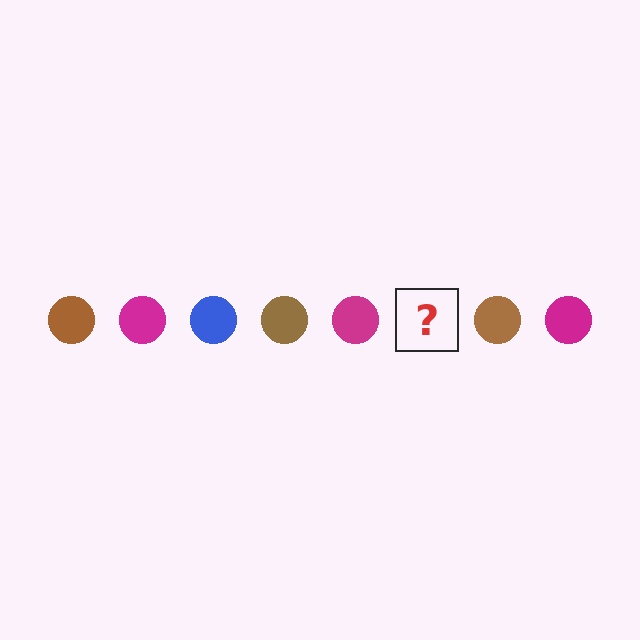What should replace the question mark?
The question mark should be replaced with a blue circle.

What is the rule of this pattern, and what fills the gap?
The rule is that the pattern cycles through brown, magenta, blue circles. The gap should be filled with a blue circle.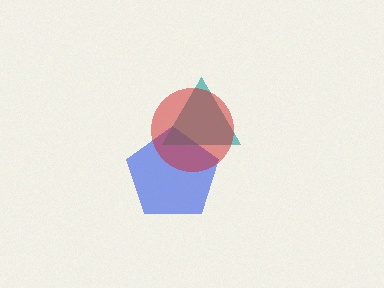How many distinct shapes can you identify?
There are 3 distinct shapes: a blue pentagon, a teal triangle, a red circle.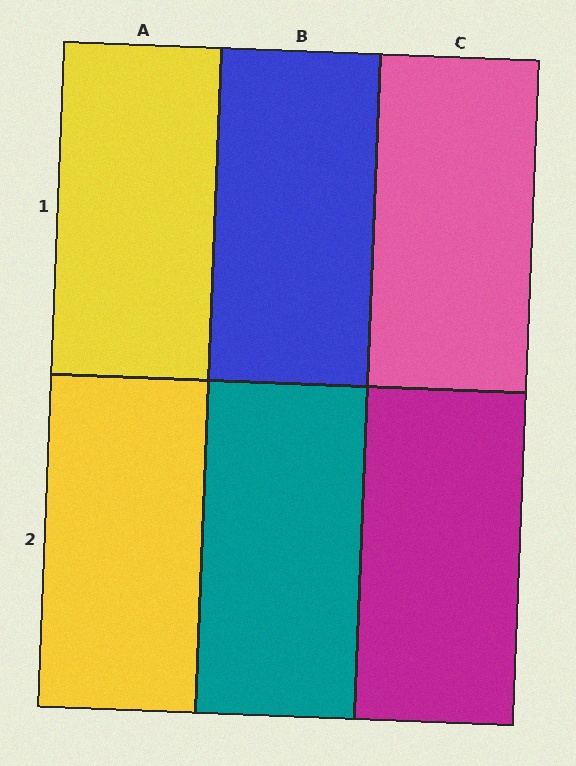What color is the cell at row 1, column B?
Blue.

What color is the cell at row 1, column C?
Pink.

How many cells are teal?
1 cell is teal.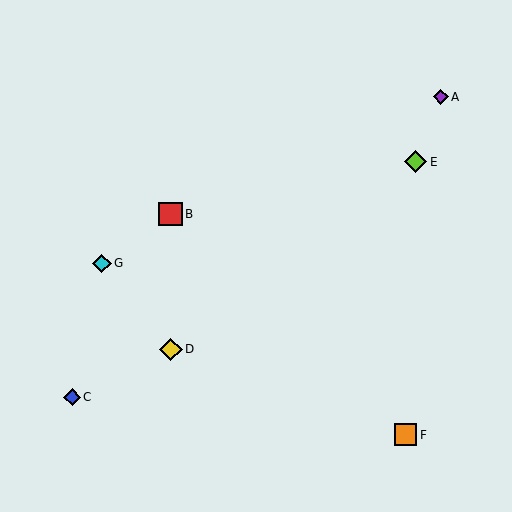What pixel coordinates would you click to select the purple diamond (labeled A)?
Click at (441, 97) to select the purple diamond A.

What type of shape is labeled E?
Shape E is a lime diamond.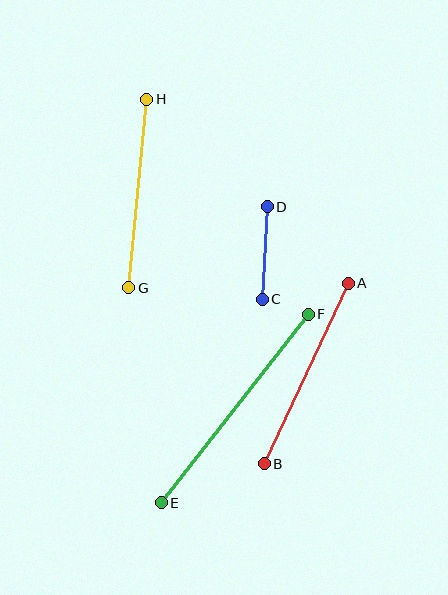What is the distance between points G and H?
The distance is approximately 190 pixels.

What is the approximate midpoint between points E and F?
The midpoint is at approximately (235, 408) pixels.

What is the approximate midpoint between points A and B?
The midpoint is at approximately (306, 374) pixels.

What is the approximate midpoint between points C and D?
The midpoint is at approximately (265, 253) pixels.